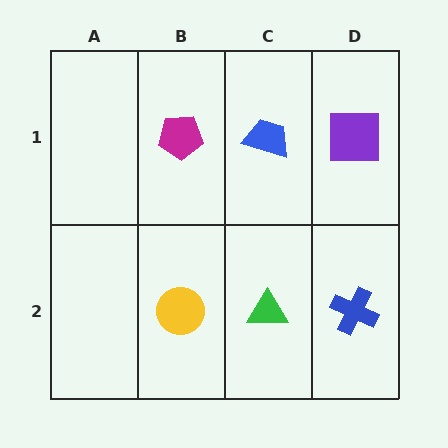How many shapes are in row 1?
3 shapes.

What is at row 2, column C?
A green triangle.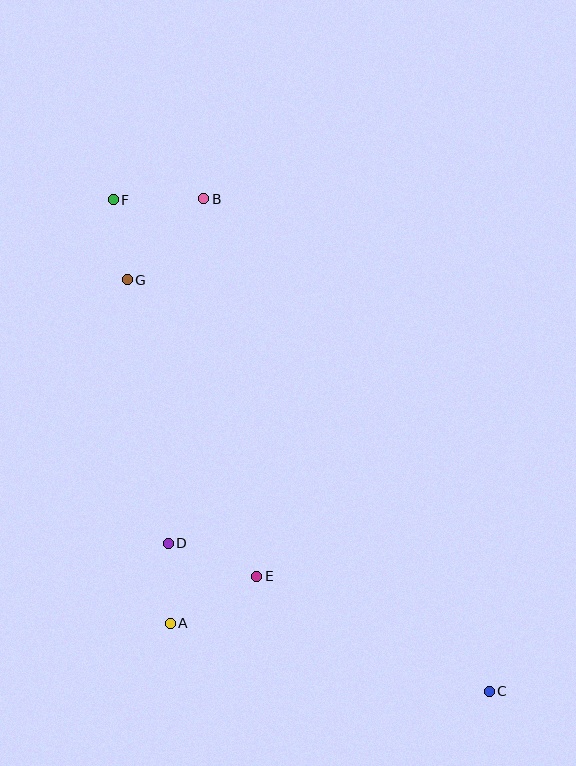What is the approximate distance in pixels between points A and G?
The distance between A and G is approximately 346 pixels.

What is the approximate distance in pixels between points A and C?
The distance between A and C is approximately 326 pixels.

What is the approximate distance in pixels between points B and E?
The distance between B and E is approximately 381 pixels.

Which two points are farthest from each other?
Points C and F are farthest from each other.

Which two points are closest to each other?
Points A and D are closest to each other.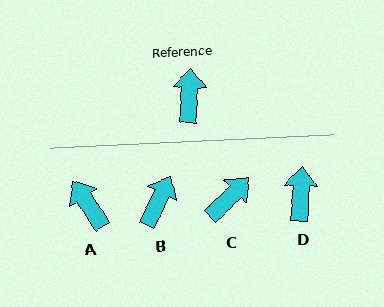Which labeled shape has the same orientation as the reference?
D.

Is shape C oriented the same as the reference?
No, it is off by about 43 degrees.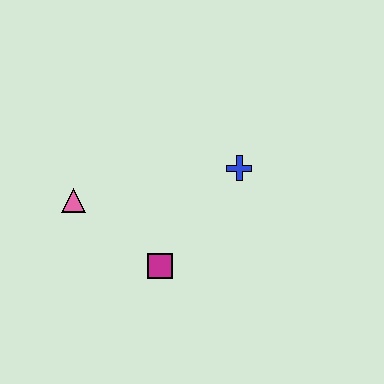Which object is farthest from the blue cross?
The pink triangle is farthest from the blue cross.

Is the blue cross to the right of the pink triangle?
Yes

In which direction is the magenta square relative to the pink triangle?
The magenta square is to the right of the pink triangle.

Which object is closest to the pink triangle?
The magenta square is closest to the pink triangle.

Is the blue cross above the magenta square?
Yes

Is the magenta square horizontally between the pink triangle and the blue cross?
Yes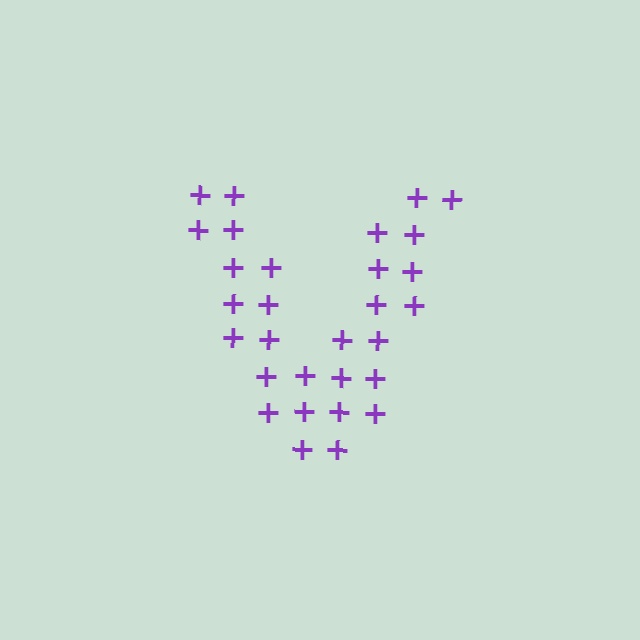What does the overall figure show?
The overall figure shows the letter V.